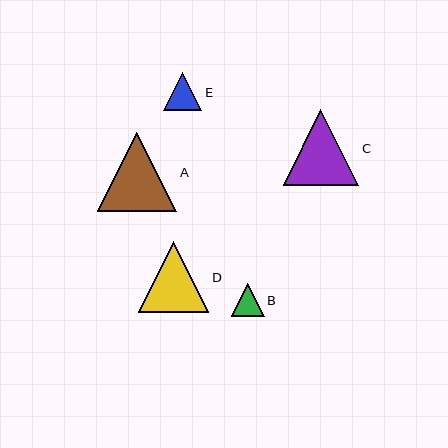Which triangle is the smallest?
Triangle B is the smallest with a size of approximately 33 pixels.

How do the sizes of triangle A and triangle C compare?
Triangle A and triangle C are approximately the same size.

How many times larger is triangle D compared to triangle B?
Triangle D is approximately 2.2 times the size of triangle B.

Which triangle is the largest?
Triangle A is the largest with a size of approximately 79 pixels.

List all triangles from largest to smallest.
From largest to smallest: A, C, D, E, B.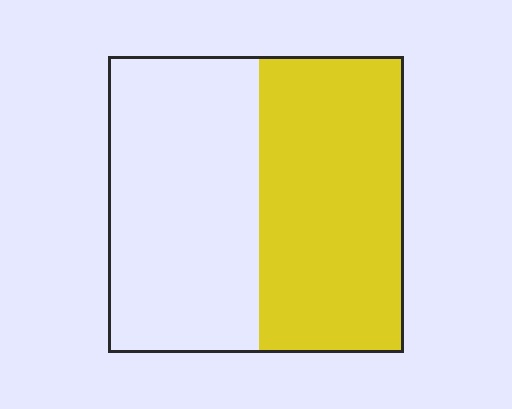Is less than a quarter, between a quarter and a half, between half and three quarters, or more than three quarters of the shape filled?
Between a quarter and a half.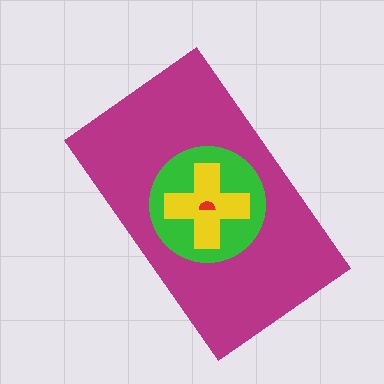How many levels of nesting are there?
4.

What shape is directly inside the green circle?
The yellow cross.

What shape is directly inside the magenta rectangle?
The green circle.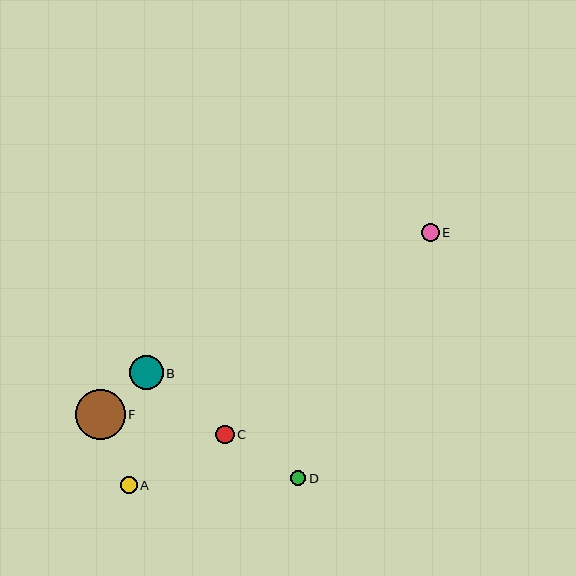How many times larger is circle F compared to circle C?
Circle F is approximately 2.7 times the size of circle C.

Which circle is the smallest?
Circle D is the smallest with a size of approximately 15 pixels.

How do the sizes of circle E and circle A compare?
Circle E and circle A are approximately the same size.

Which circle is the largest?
Circle F is the largest with a size of approximately 50 pixels.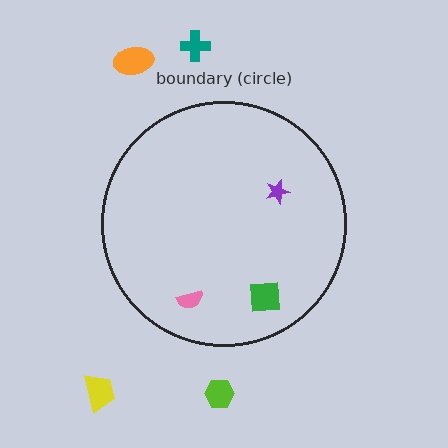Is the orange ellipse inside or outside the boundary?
Outside.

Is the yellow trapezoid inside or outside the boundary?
Outside.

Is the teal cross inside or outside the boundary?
Outside.